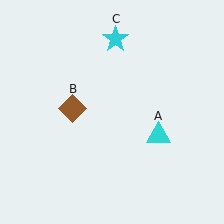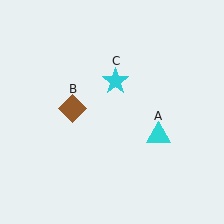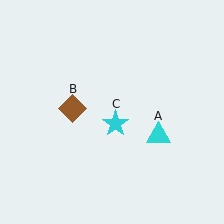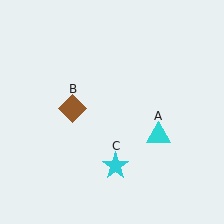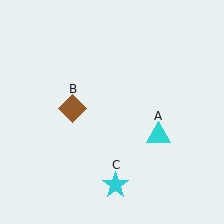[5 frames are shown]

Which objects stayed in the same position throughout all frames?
Cyan triangle (object A) and brown diamond (object B) remained stationary.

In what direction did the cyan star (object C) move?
The cyan star (object C) moved down.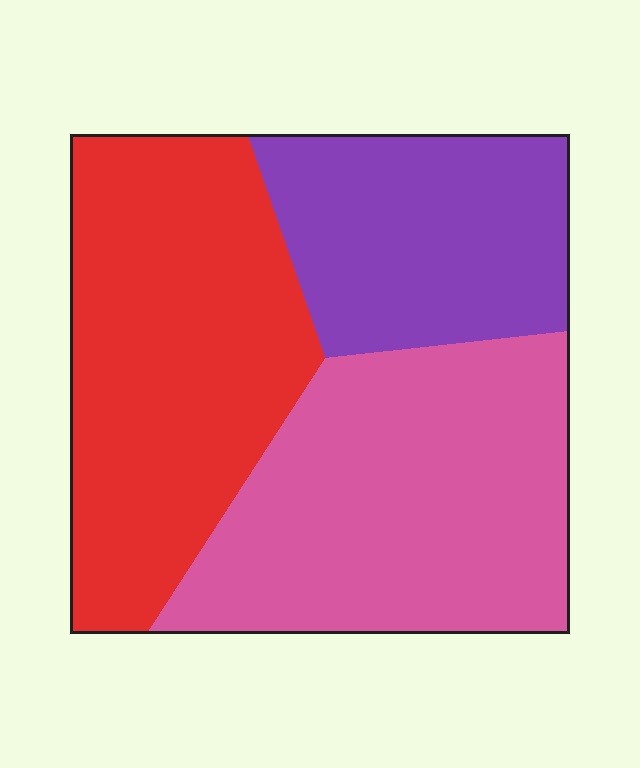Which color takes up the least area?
Purple, at roughly 25%.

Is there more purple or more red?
Red.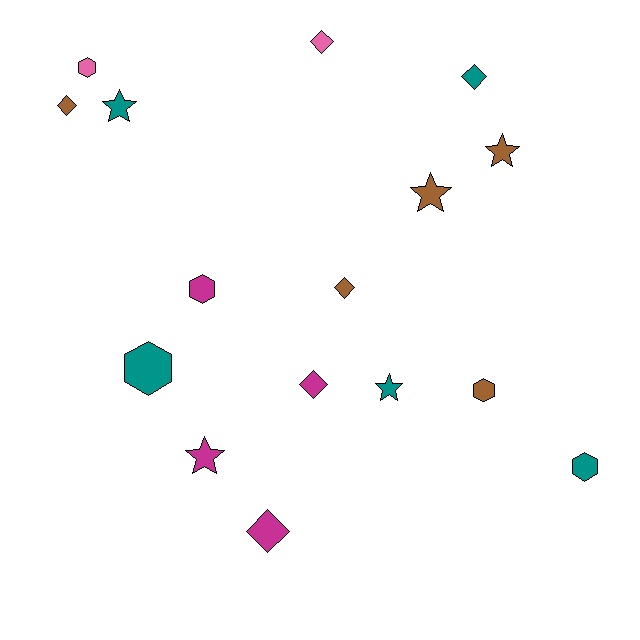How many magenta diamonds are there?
There are 2 magenta diamonds.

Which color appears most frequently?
Brown, with 5 objects.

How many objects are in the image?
There are 16 objects.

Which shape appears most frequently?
Diamond, with 6 objects.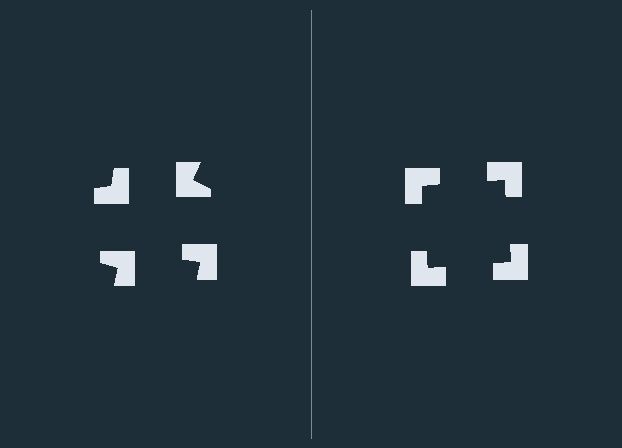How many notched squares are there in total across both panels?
8 — 4 on each side.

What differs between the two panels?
The notched squares are positioned identically on both sides; only the wedge orientations differ. On the right they align to a square; on the left they are misaligned.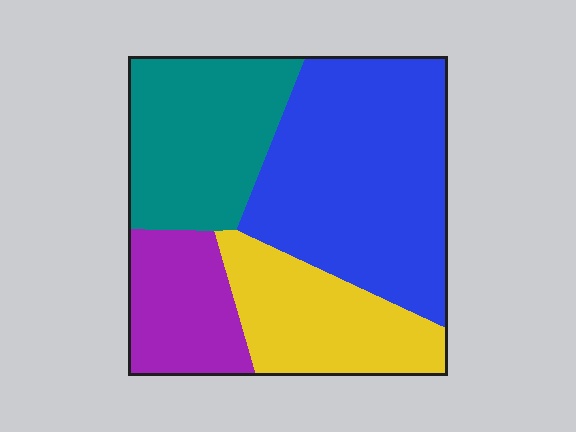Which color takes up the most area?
Blue, at roughly 40%.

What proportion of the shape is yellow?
Yellow takes up between a sixth and a third of the shape.